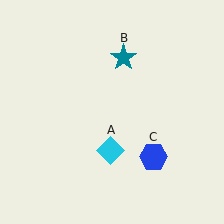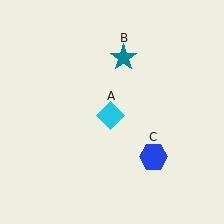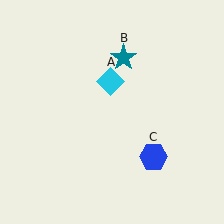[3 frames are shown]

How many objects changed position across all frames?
1 object changed position: cyan diamond (object A).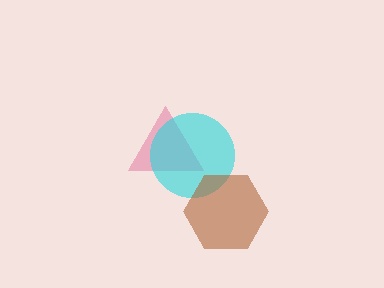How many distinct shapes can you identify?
There are 3 distinct shapes: a pink triangle, a cyan circle, a brown hexagon.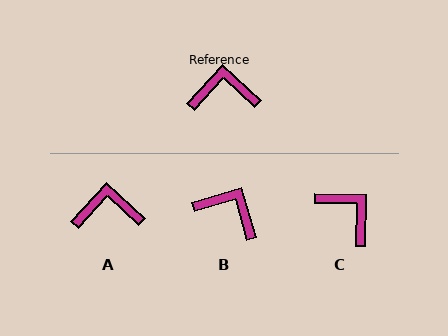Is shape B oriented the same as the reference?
No, it is off by about 31 degrees.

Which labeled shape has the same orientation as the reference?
A.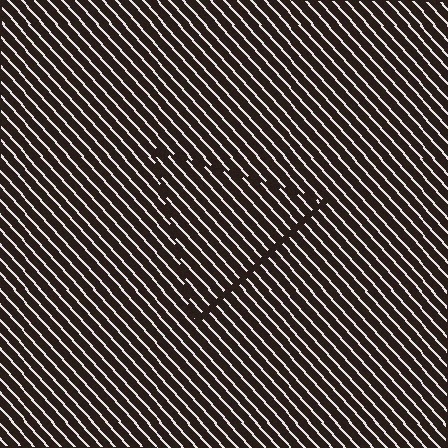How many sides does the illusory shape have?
3 sides — the line-ends trace a triangle.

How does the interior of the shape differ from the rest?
The interior of the shape contains the same grating, shifted by half a period — the contour is defined by the phase discontinuity where line-ends from the inner and outer gratings abut.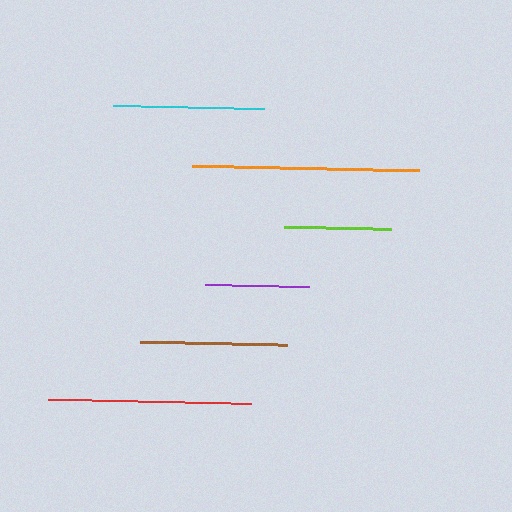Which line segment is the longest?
The orange line is the longest at approximately 227 pixels.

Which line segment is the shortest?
The purple line is the shortest at approximately 103 pixels.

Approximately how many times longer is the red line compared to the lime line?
The red line is approximately 1.9 times the length of the lime line.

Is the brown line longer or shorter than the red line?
The red line is longer than the brown line.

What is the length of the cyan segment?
The cyan segment is approximately 151 pixels long.